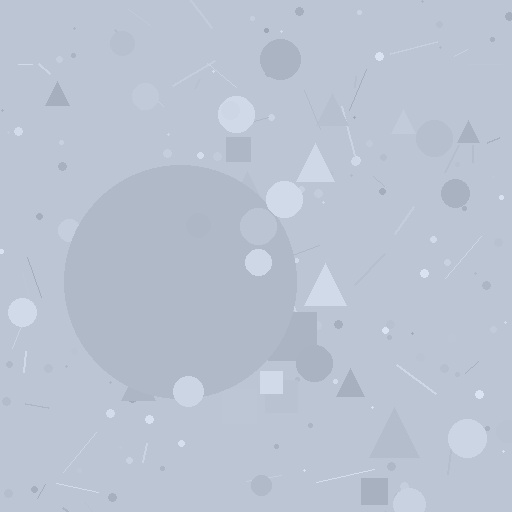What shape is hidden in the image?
A circle is hidden in the image.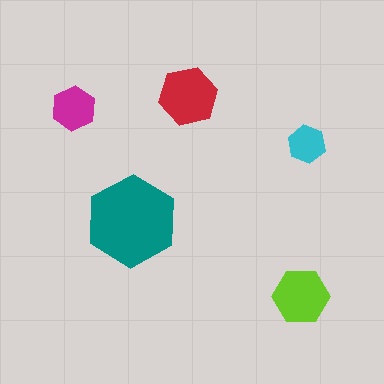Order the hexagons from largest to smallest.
the teal one, the red one, the lime one, the magenta one, the cyan one.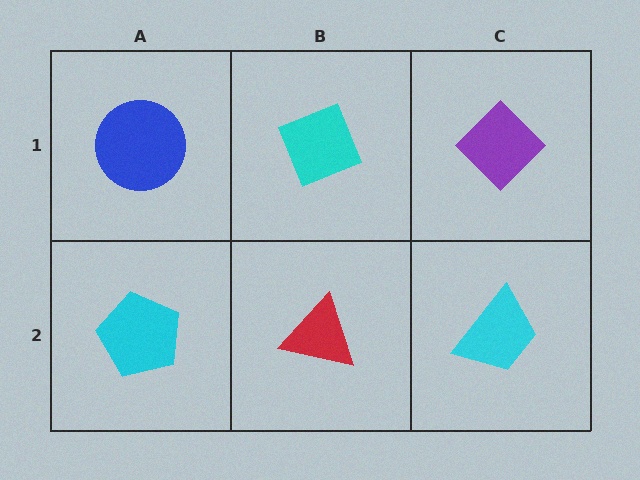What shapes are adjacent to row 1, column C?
A cyan trapezoid (row 2, column C), a cyan diamond (row 1, column B).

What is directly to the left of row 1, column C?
A cyan diamond.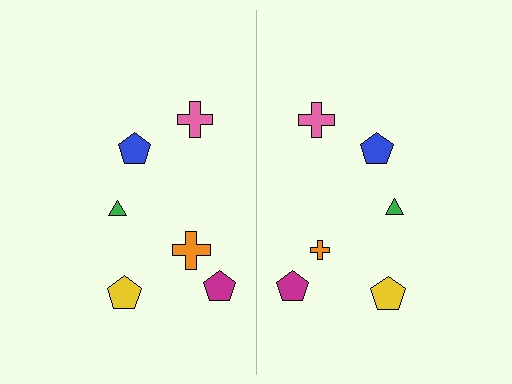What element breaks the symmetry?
The orange cross on the right side has a different size than its mirror counterpart.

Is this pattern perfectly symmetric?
No, the pattern is not perfectly symmetric. The orange cross on the right side has a different size than its mirror counterpart.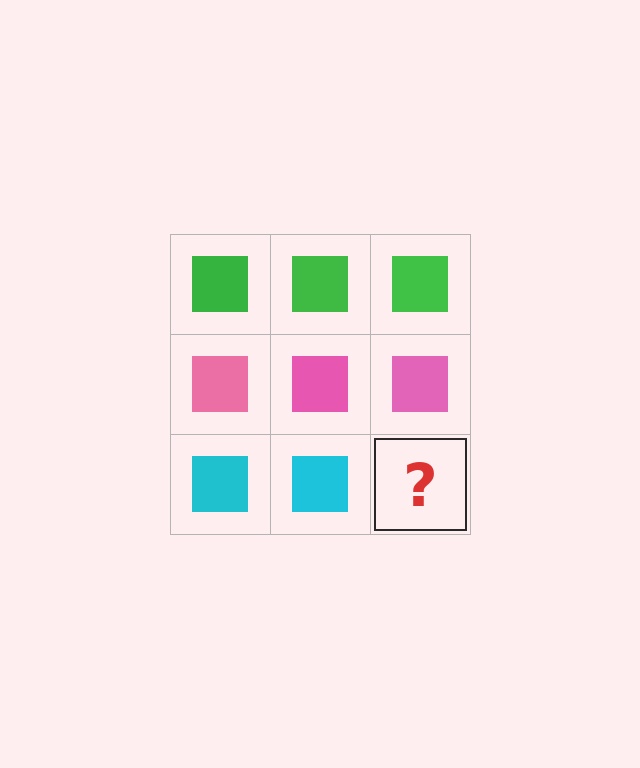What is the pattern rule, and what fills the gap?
The rule is that each row has a consistent color. The gap should be filled with a cyan square.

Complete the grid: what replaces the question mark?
The question mark should be replaced with a cyan square.